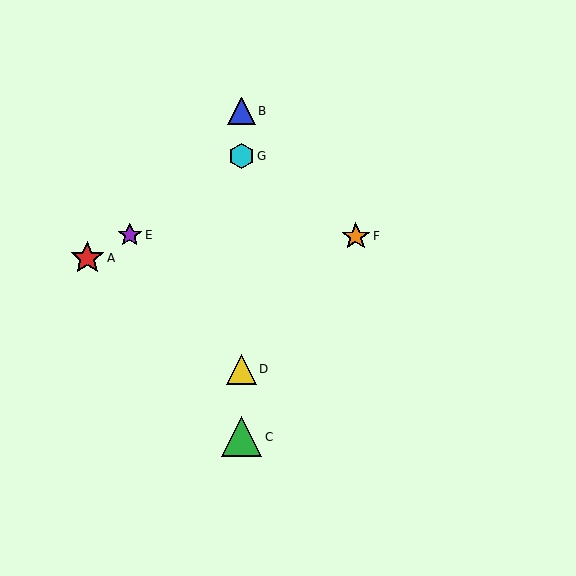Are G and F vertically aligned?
No, G is at x≈242 and F is at x≈356.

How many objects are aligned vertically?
4 objects (B, C, D, G) are aligned vertically.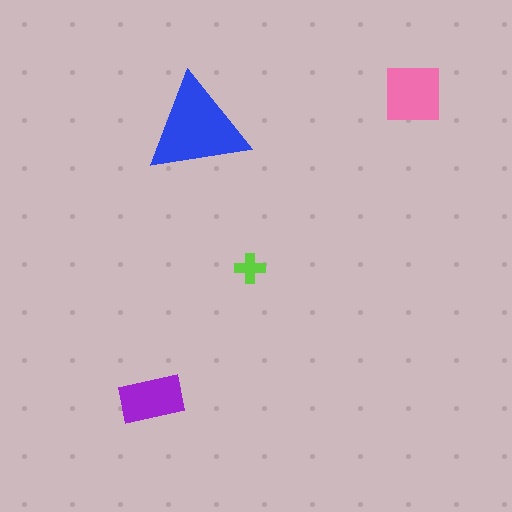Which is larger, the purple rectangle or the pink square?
The pink square.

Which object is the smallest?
The lime cross.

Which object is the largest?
The blue triangle.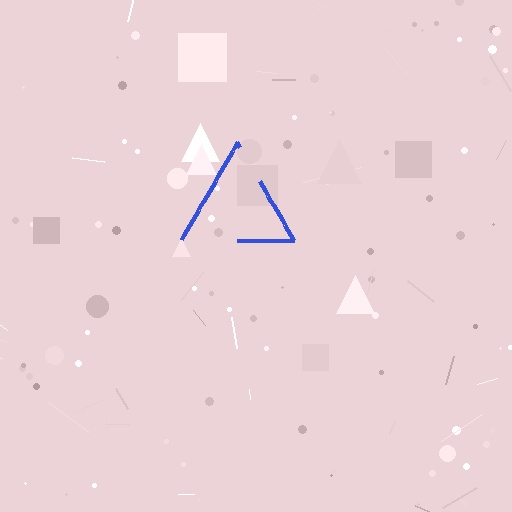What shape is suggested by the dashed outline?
The dashed outline suggests a triangle.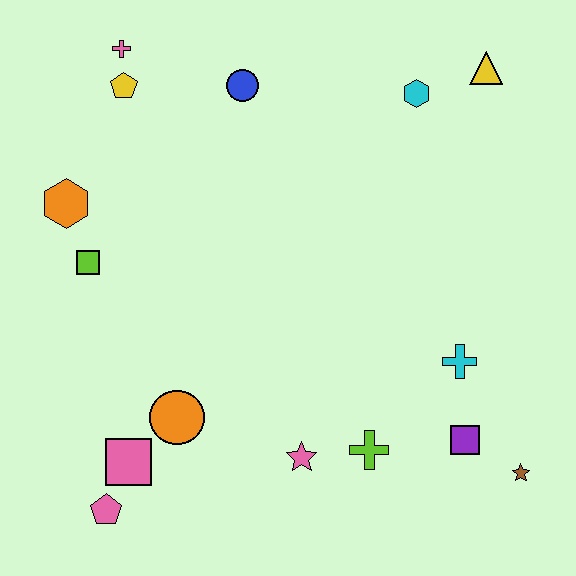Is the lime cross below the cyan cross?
Yes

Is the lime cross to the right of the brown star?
No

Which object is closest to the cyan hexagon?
The yellow triangle is closest to the cyan hexagon.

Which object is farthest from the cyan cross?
The pink cross is farthest from the cyan cross.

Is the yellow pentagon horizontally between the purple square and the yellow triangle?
No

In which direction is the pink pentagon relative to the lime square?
The pink pentagon is below the lime square.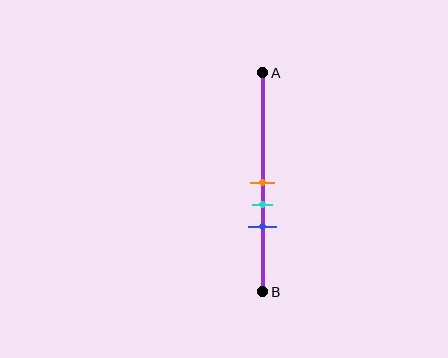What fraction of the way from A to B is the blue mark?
The blue mark is approximately 70% (0.7) of the way from A to B.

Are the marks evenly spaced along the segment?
Yes, the marks are approximately evenly spaced.